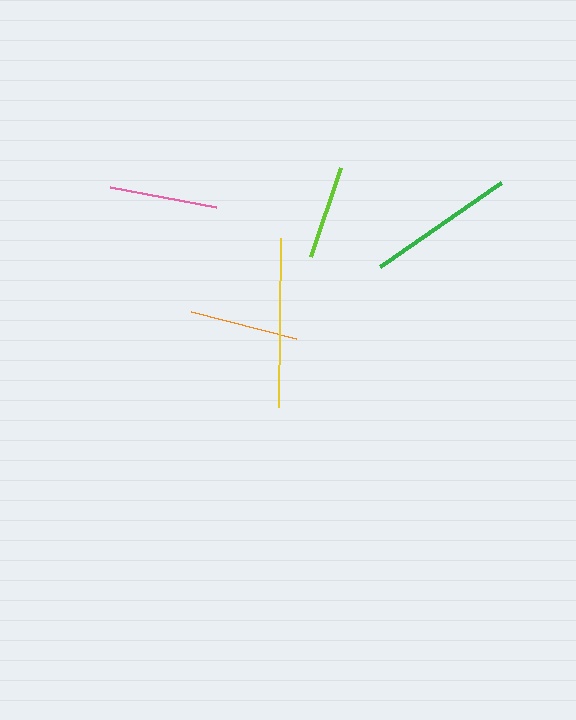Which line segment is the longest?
The yellow line is the longest at approximately 170 pixels.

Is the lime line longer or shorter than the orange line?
The orange line is longer than the lime line.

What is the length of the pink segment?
The pink segment is approximately 108 pixels long.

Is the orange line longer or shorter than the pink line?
The pink line is longer than the orange line.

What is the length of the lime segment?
The lime segment is approximately 94 pixels long.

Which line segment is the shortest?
The lime line is the shortest at approximately 94 pixels.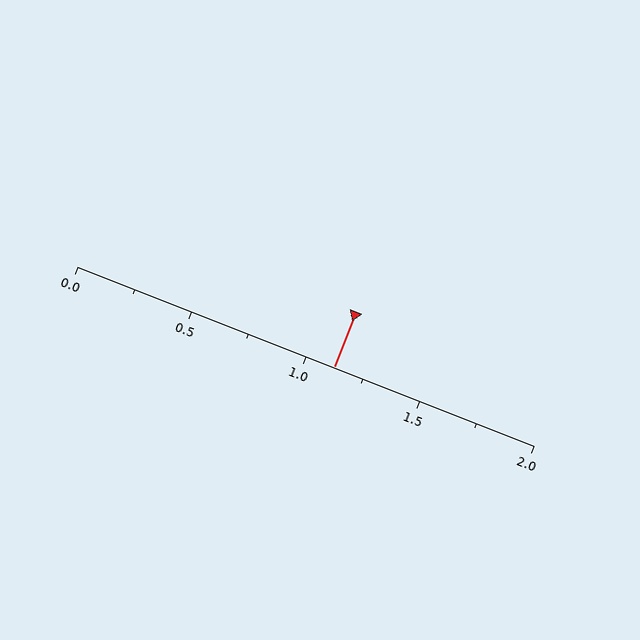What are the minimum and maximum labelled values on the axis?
The axis runs from 0.0 to 2.0.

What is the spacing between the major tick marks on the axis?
The major ticks are spaced 0.5 apart.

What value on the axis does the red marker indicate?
The marker indicates approximately 1.12.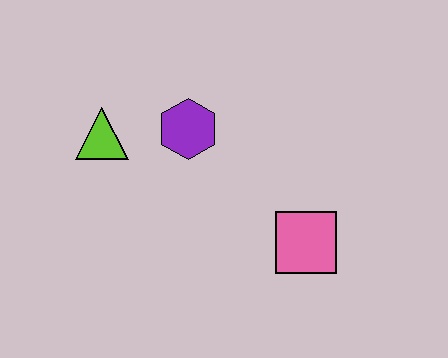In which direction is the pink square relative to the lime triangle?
The pink square is to the right of the lime triangle.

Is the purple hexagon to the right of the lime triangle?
Yes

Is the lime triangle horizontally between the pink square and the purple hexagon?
No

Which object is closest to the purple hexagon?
The lime triangle is closest to the purple hexagon.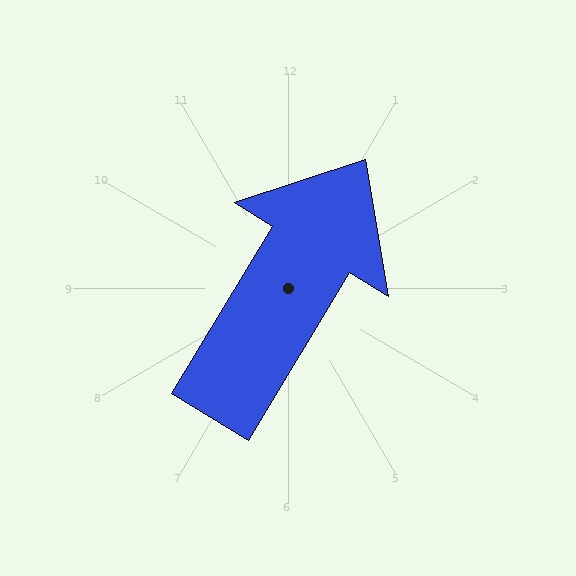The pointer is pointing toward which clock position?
Roughly 1 o'clock.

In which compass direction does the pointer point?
Northeast.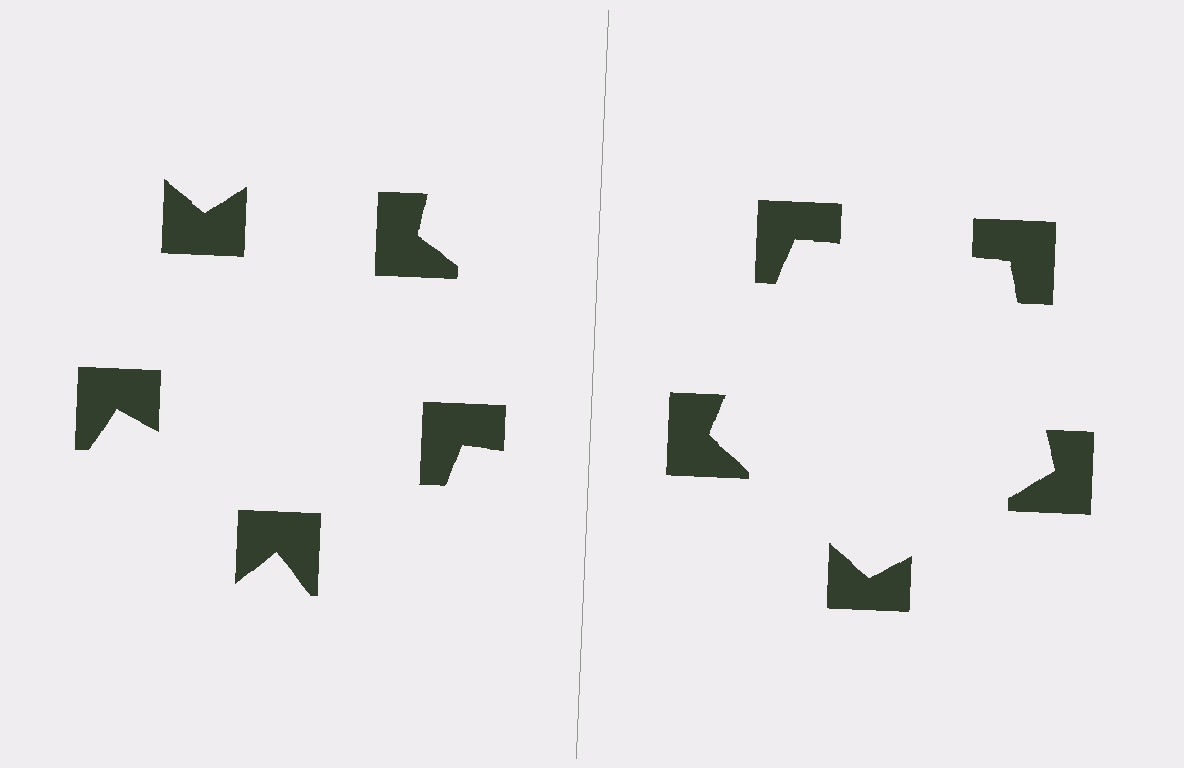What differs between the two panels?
The notched squares are positioned identically on both sides; only the wedge orientations differ. On the right they align to a pentagon; on the left they are misaligned.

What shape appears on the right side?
An illusory pentagon.